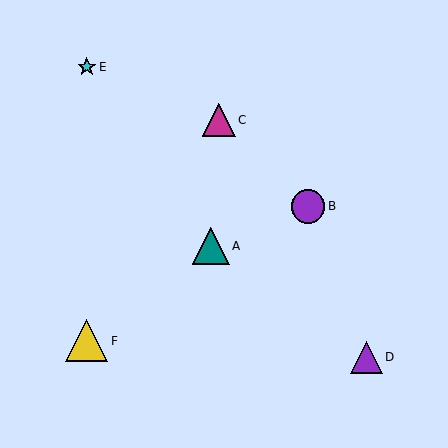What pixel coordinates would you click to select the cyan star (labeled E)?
Click at (87, 67) to select the cyan star E.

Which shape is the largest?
The yellow triangle (labeled F) is the largest.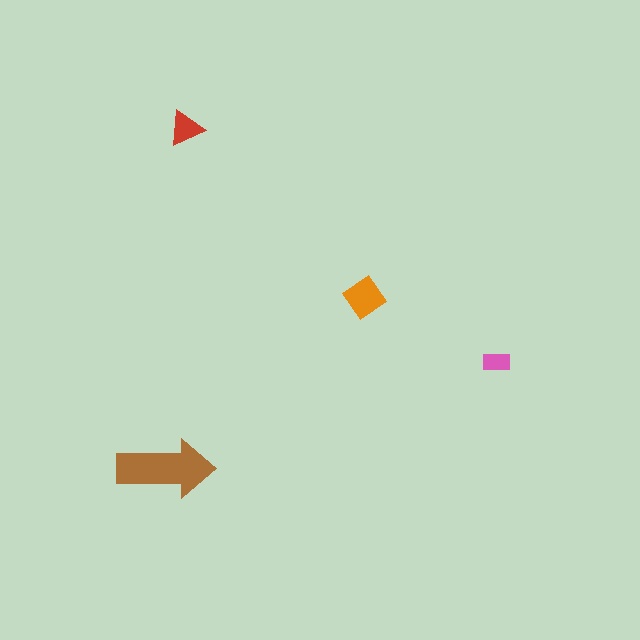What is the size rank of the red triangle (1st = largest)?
3rd.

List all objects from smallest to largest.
The pink rectangle, the red triangle, the orange diamond, the brown arrow.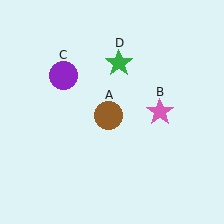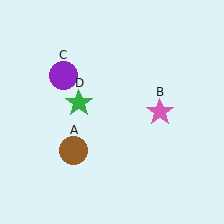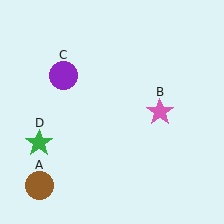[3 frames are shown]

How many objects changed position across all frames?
2 objects changed position: brown circle (object A), green star (object D).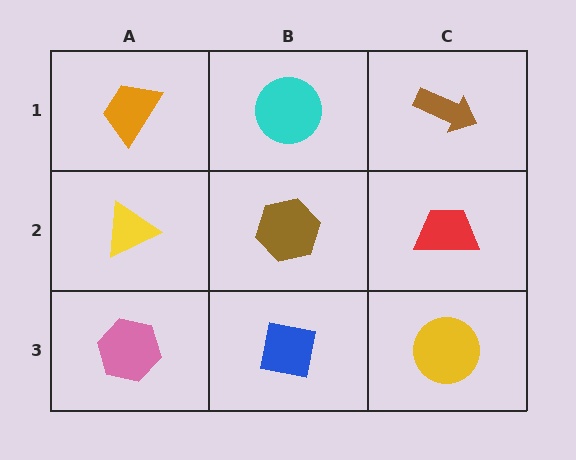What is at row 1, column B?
A cyan circle.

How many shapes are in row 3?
3 shapes.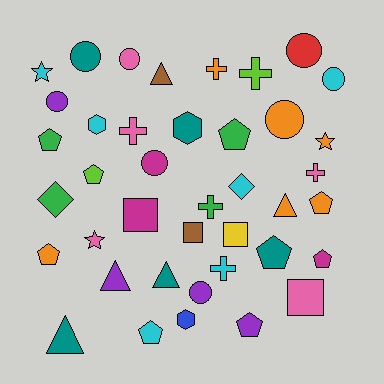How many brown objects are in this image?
There are 2 brown objects.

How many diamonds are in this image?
There are 2 diamonds.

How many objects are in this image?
There are 40 objects.